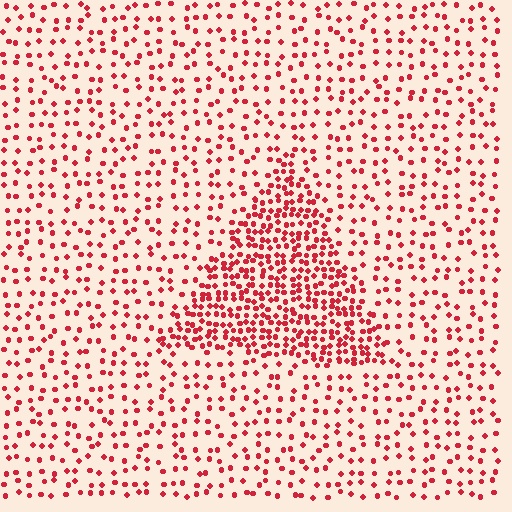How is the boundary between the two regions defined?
The boundary is defined by a change in element density (approximately 2.5x ratio). All elements are the same color, size, and shape.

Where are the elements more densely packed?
The elements are more densely packed inside the triangle boundary.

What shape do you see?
I see a triangle.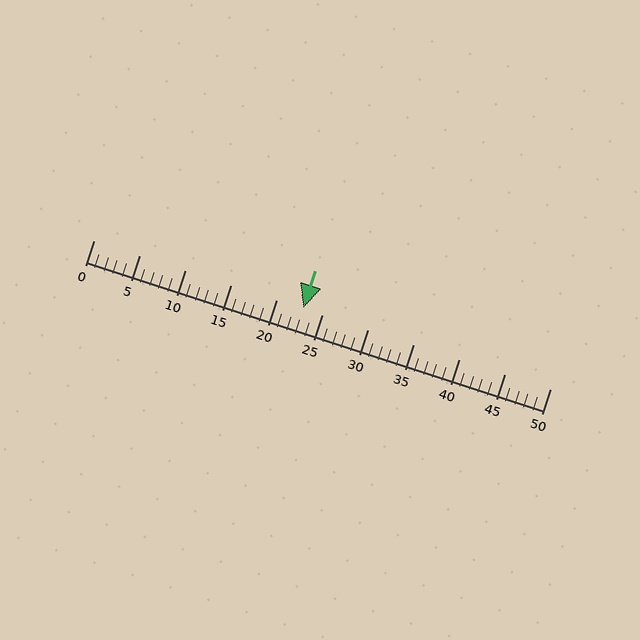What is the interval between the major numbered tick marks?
The major tick marks are spaced 5 units apart.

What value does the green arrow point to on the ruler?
The green arrow points to approximately 23.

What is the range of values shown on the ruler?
The ruler shows values from 0 to 50.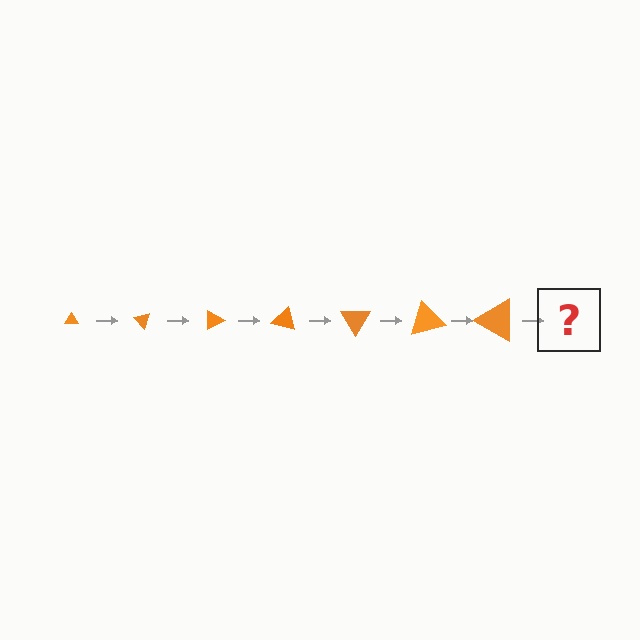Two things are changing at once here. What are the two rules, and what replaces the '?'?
The two rules are that the triangle grows larger each step and it rotates 45 degrees each step. The '?' should be a triangle, larger than the previous one and rotated 315 degrees from the start.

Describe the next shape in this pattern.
It should be a triangle, larger than the previous one and rotated 315 degrees from the start.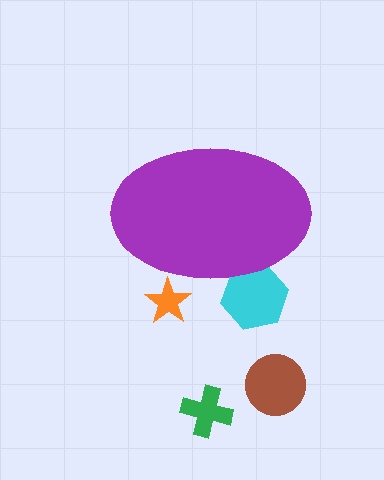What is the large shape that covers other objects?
A purple ellipse.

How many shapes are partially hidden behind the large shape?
2 shapes are partially hidden.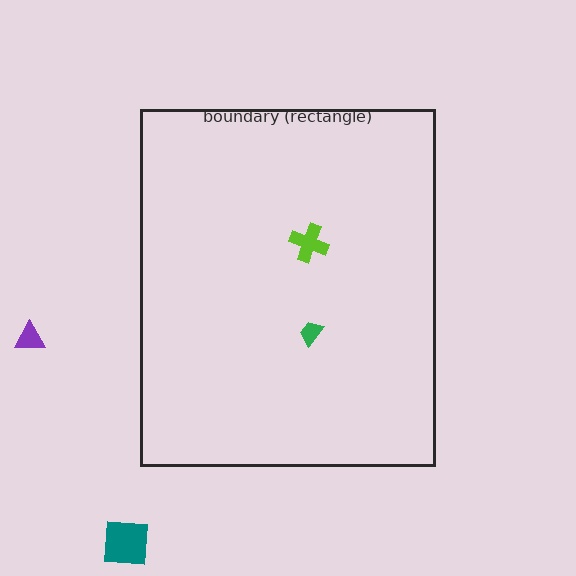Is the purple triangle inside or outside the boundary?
Outside.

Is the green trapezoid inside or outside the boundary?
Inside.